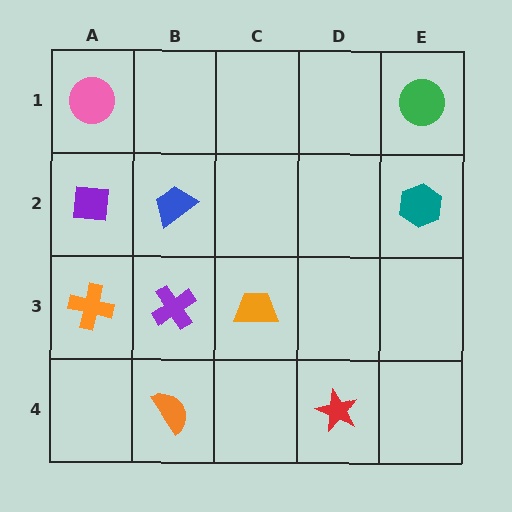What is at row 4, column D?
A red star.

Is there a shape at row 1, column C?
No, that cell is empty.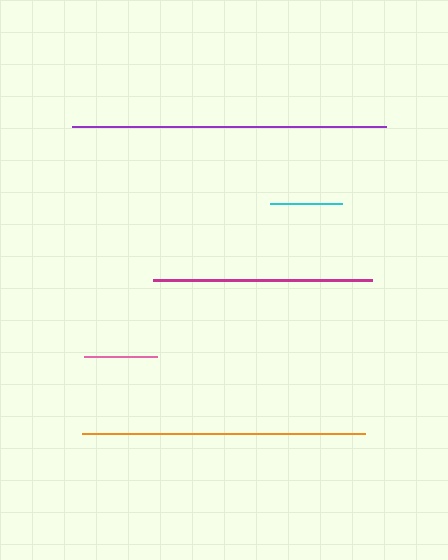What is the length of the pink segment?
The pink segment is approximately 73 pixels long.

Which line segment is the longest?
The purple line is the longest at approximately 313 pixels.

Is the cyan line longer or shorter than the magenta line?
The magenta line is longer than the cyan line.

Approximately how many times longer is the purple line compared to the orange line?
The purple line is approximately 1.1 times the length of the orange line.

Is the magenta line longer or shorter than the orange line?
The orange line is longer than the magenta line.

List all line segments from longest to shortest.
From longest to shortest: purple, orange, magenta, pink, cyan.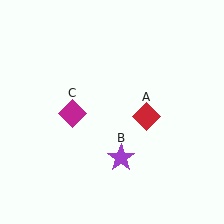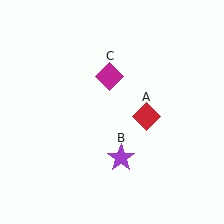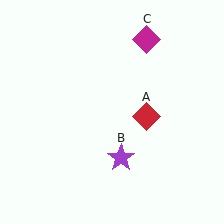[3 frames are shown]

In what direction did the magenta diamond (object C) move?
The magenta diamond (object C) moved up and to the right.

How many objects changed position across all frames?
1 object changed position: magenta diamond (object C).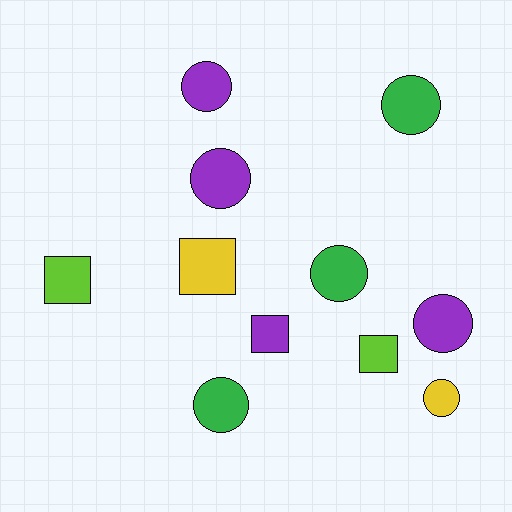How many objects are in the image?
There are 11 objects.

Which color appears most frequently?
Purple, with 4 objects.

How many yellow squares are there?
There is 1 yellow square.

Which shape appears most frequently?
Circle, with 7 objects.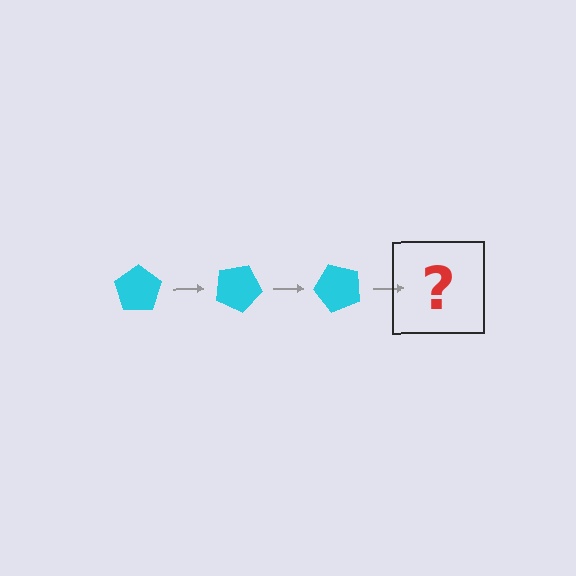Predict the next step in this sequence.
The next step is a cyan pentagon rotated 75 degrees.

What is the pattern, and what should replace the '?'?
The pattern is that the pentagon rotates 25 degrees each step. The '?' should be a cyan pentagon rotated 75 degrees.